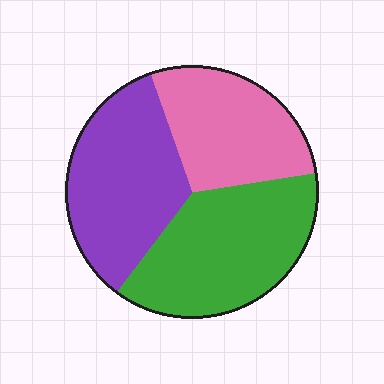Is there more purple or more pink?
Purple.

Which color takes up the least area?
Pink, at roughly 30%.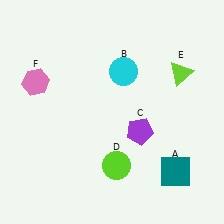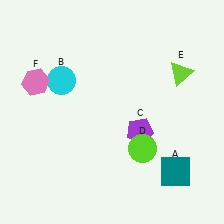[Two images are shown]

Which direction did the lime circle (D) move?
The lime circle (D) moved right.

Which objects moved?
The objects that moved are: the cyan circle (B), the lime circle (D).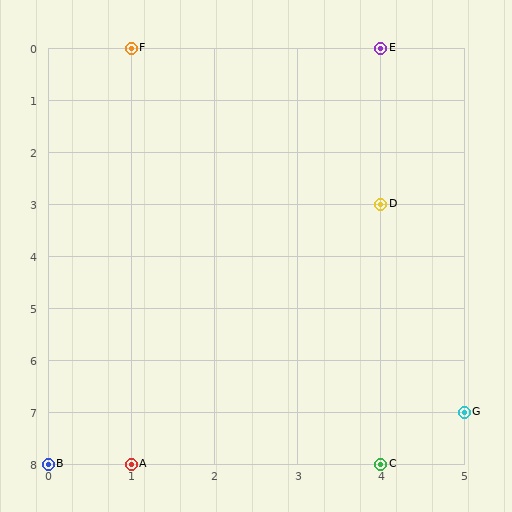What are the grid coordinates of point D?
Point D is at grid coordinates (4, 3).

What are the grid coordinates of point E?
Point E is at grid coordinates (4, 0).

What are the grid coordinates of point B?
Point B is at grid coordinates (0, 8).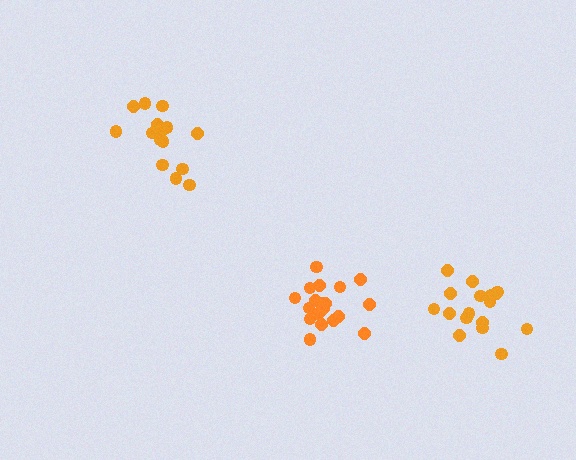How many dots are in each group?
Group 1: 19 dots, Group 2: 17 dots, Group 3: 15 dots (51 total).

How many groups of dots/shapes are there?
There are 3 groups.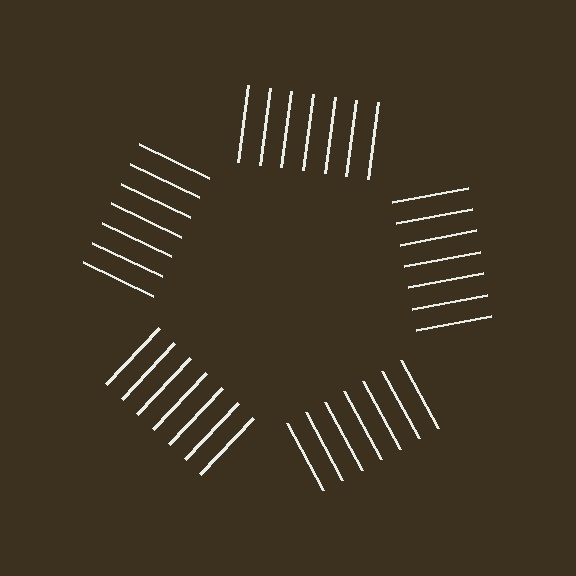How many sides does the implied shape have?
5 sides — the line-ends trace a pentagon.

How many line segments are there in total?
35 — 7 along each of the 5 edges.